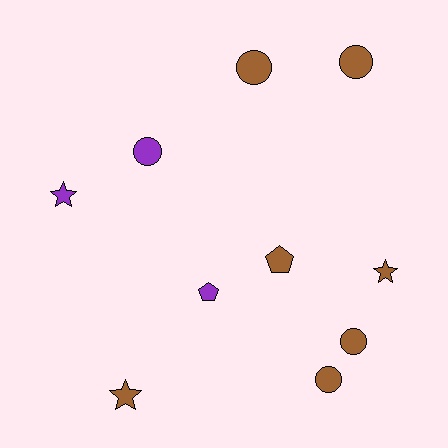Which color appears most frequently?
Brown, with 7 objects.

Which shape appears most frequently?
Circle, with 5 objects.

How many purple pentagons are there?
There is 1 purple pentagon.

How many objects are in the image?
There are 10 objects.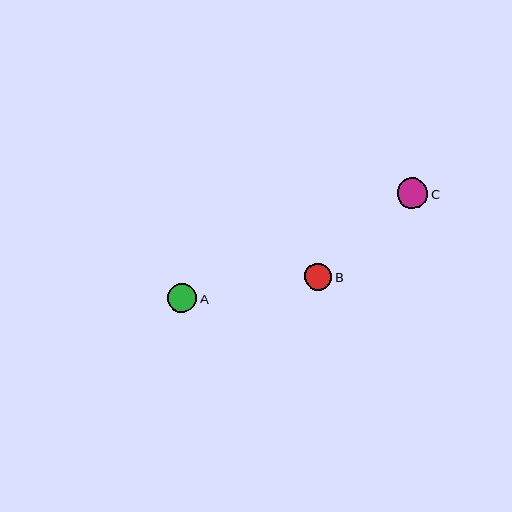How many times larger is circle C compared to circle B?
Circle C is approximately 1.1 times the size of circle B.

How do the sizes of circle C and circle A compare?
Circle C and circle A are approximately the same size.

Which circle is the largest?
Circle C is the largest with a size of approximately 31 pixels.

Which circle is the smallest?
Circle B is the smallest with a size of approximately 27 pixels.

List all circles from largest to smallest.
From largest to smallest: C, A, B.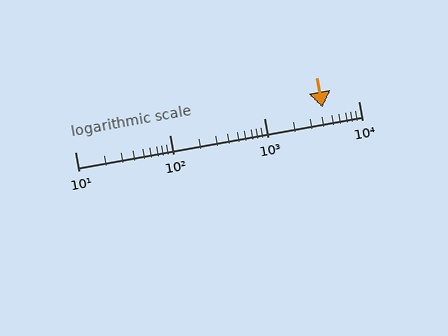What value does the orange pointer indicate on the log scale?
The pointer indicates approximately 4200.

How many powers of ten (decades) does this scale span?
The scale spans 3 decades, from 10 to 10000.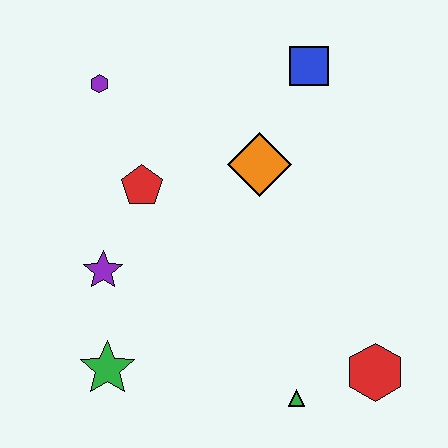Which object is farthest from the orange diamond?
The green star is farthest from the orange diamond.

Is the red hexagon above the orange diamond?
No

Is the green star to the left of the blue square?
Yes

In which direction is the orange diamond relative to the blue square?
The orange diamond is below the blue square.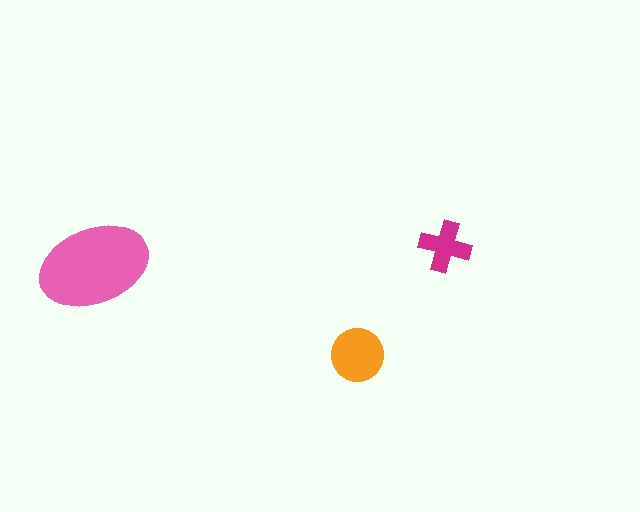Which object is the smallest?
The magenta cross.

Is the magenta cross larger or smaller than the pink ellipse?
Smaller.